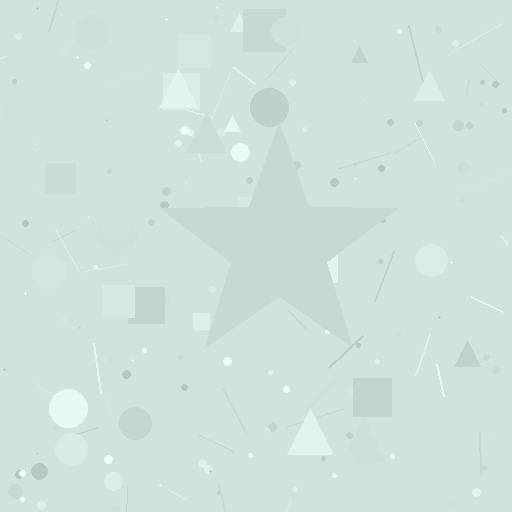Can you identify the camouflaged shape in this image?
The camouflaged shape is a star.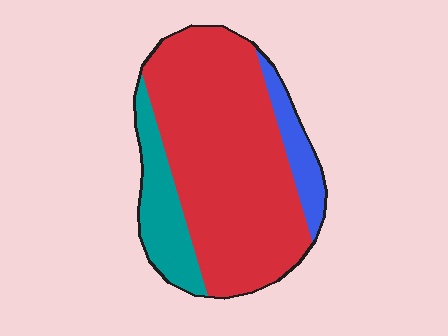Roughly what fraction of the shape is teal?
Teal takes up about one sixth (1/6) of the shape.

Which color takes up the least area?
Blue, at roughly 10%.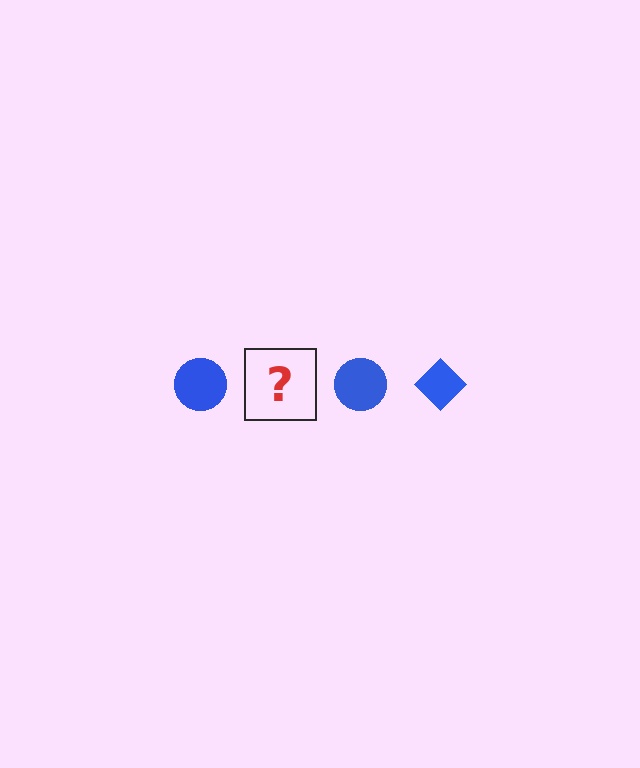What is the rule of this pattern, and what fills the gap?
The rule is that the pattern cycles through circle, diamond shapes in blue. The gap should be filled with a blue diamond.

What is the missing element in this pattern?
The missing element is a blue diamond.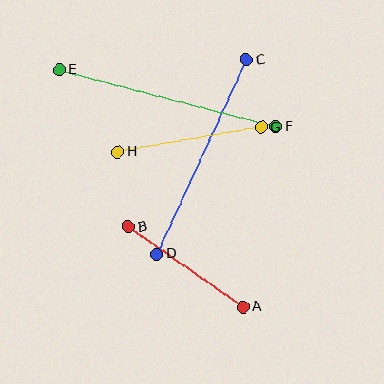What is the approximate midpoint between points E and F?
The midpoint is at approximately (167, 98) pixels.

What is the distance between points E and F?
The distance is approximately 224 pixels.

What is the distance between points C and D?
The distance is approximately 213 pixels.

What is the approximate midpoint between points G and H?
The midpoint is at approximately (189, 140) pixels.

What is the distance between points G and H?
The distance is approximately 145 pixels.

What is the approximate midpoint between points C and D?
The midpoint is at approximately (202, 157) pixels.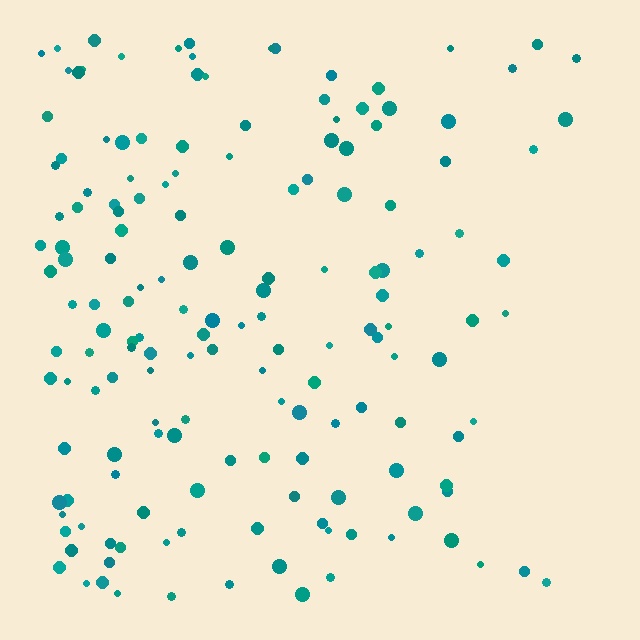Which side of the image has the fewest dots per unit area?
The right.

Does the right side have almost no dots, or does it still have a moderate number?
Still a moderate number, just noticeably fewer than the left.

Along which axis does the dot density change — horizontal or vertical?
Horizontal.